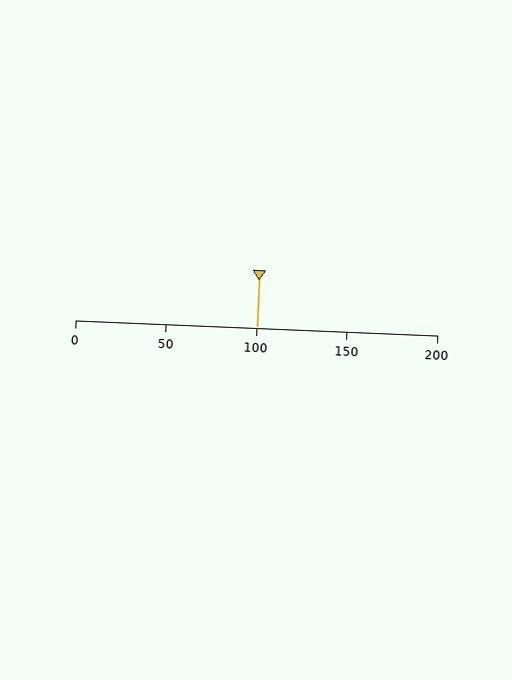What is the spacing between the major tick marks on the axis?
The major ticks are spaced 50 apart.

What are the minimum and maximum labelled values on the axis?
The axis runs from 0 to 200.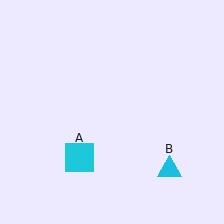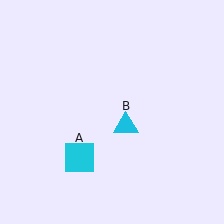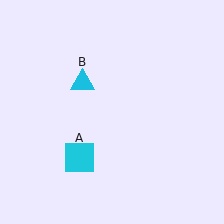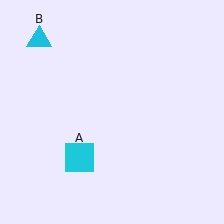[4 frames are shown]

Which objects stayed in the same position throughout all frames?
Cyan square (object A) remained stationary.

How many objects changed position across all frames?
1 object changed position: cyan triangle (object B).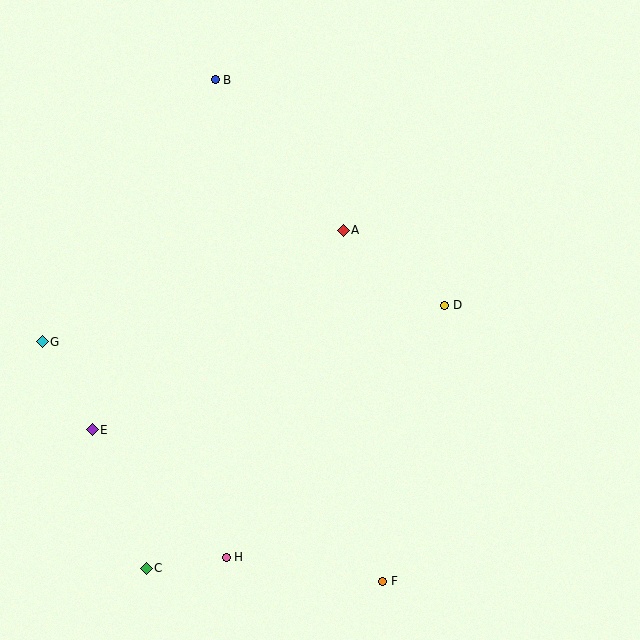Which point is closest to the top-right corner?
Point D is closest to the top-right corner.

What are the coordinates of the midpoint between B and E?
The midpoint between B and E is at (154, 255).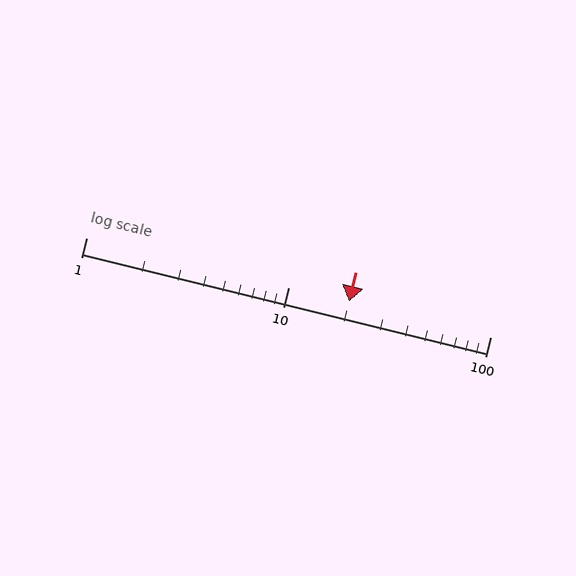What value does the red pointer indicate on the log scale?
The pointer indicates approximately 20.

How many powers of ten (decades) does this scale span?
The scale spans 2 decades, from 1 to 100.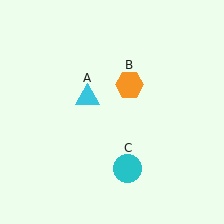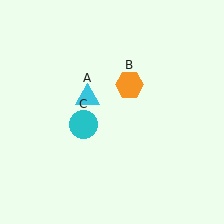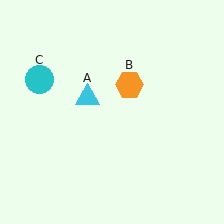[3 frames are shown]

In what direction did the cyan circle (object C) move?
The cyan circle (object C) moved up and to the left.